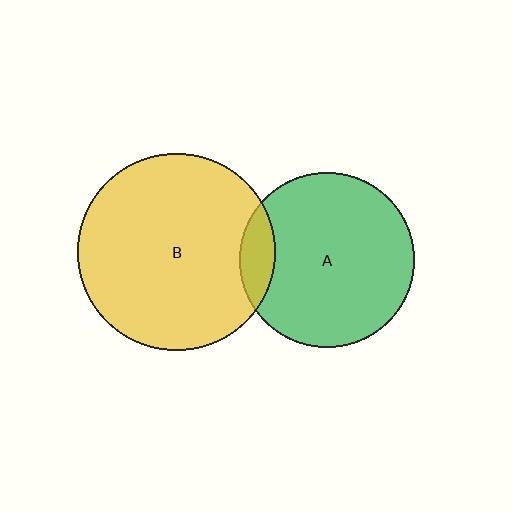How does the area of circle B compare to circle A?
Approximately 1.3 times.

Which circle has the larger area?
Circle B (yellow).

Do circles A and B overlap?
Yes.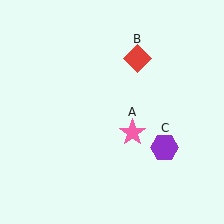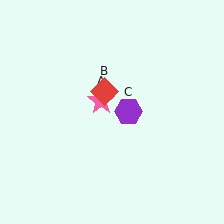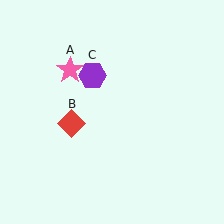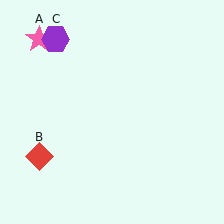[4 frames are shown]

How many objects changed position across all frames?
3 objects changed position: pink star (object A), red diamond (object B), purple hexagon (object C).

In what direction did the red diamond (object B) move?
The red diamond (object B) moved down and to the left.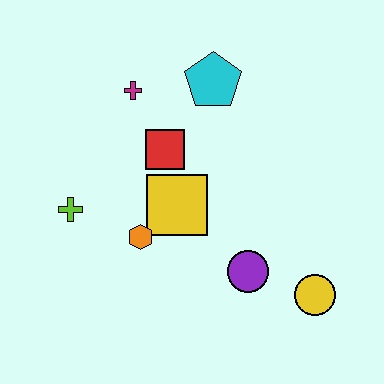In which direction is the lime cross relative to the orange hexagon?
The lime cross is to the left of the orange hexagon.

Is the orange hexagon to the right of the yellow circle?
No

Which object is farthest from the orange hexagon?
The yellow circle is farthest from the orange hexagon.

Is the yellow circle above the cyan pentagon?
No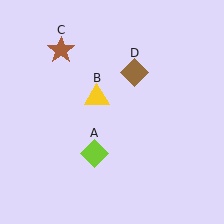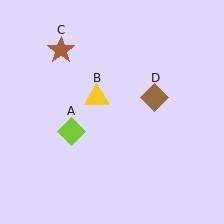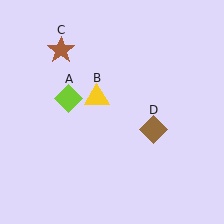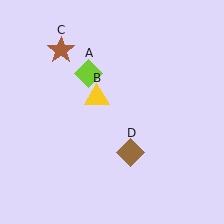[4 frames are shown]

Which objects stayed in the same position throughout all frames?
Yellow triangle (object B) and brown star (object C) remained stationary.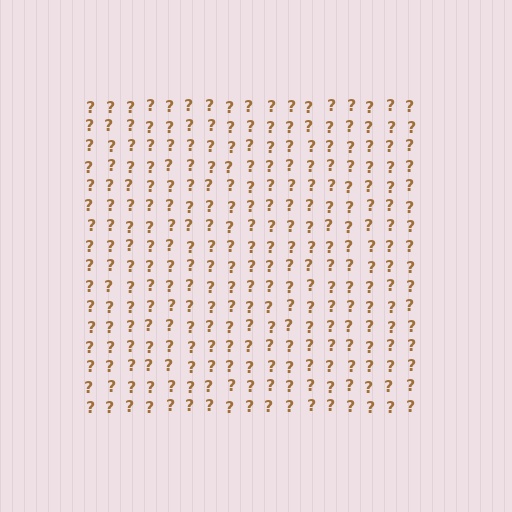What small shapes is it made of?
It is made of small question marks.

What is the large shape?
The large shape is a square.